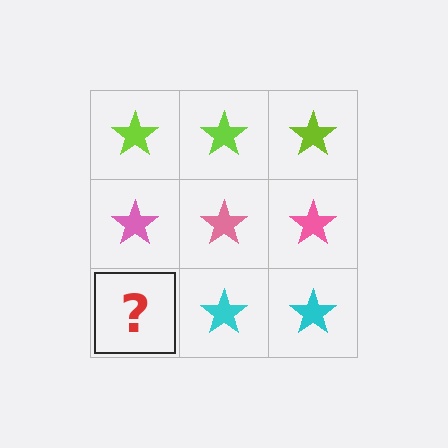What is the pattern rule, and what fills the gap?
The rule is that each row has a consistent color. The gap should be filled with a cyan star.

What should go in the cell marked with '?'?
The missing cell should contain a cyan star.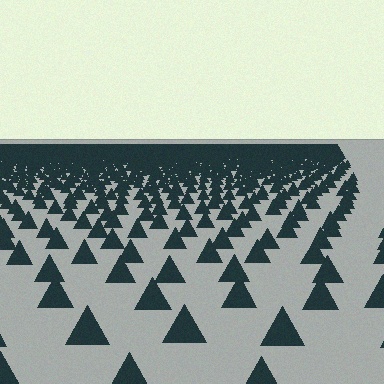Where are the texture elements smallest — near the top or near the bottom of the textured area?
Near the top.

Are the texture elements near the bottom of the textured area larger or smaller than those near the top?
Larger. Near the bottom, elements are closer to the viewer and appear at a bigger on-screen size.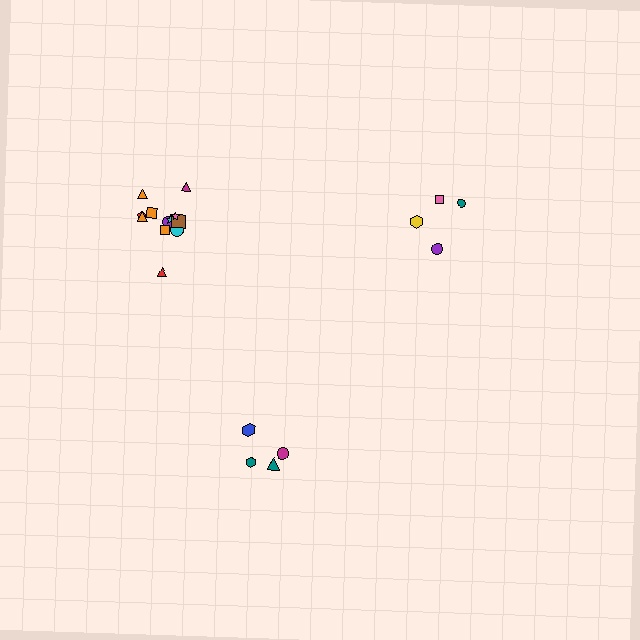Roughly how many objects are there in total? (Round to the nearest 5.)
Roughly 20 objects in total.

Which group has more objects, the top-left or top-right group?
The top-left group.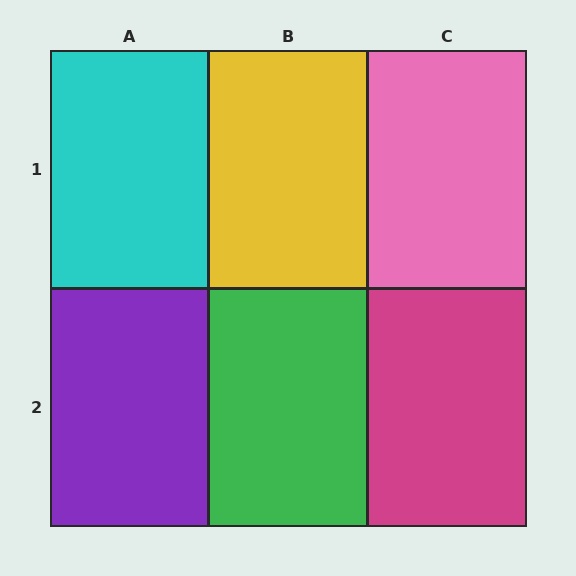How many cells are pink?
1 cell is pink.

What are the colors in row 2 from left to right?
Purple, green, magenta.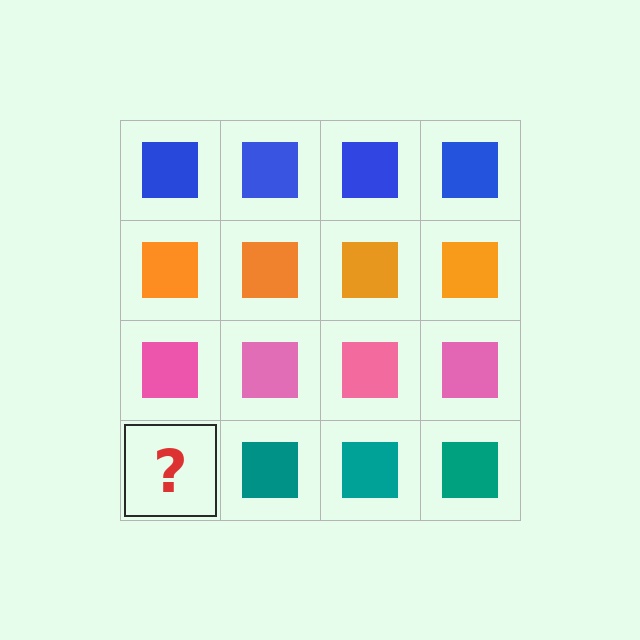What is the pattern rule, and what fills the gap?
The rule is that each row has a consistent color. The gap should be filled with a teal square.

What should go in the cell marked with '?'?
The missing cell should contain a teal square.